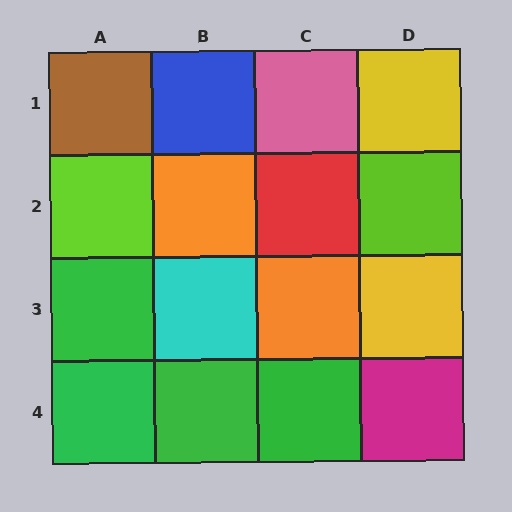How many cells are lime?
2 cells are lime.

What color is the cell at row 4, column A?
Green.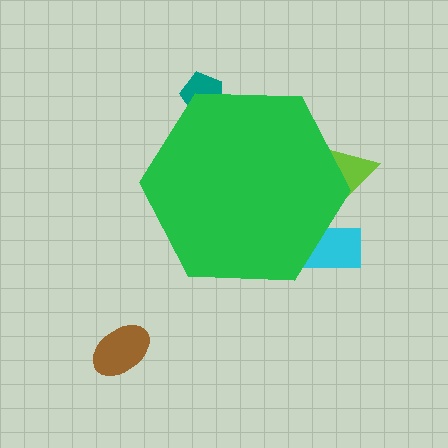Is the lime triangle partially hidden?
Yes, the lime triangle is partially hidden behind the green hexagon.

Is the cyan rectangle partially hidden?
Yes, the cyan rectangle is partially hidden behind the green hexagon.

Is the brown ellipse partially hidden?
No, the brown ellipse is fully visible.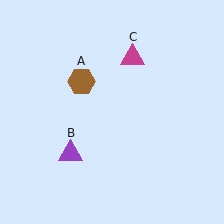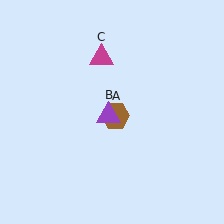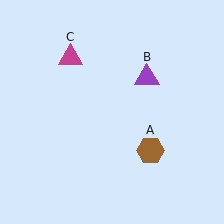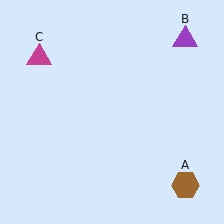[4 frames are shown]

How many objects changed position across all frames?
3 objects changed position: brown hexagon (object A), purple triangle (object B), magenta triangle (object C).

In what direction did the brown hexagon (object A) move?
The brown hexagon (object A) moved down and to the right.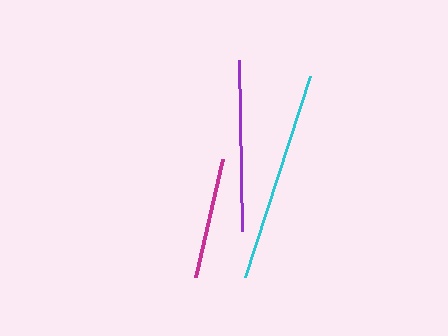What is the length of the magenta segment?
The magenta segment is approximately 121 pixels long.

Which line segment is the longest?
The cyan line is the longest at approximately 211 pixels.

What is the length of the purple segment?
The purple segment is approximately 171 pixels long.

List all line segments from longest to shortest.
From longest to shortest: cyan, purple, magenta.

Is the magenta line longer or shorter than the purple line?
The purple line is longer than the magenta line.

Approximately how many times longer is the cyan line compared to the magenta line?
The cyan line is approximately 1.7 times the length of the magenta line.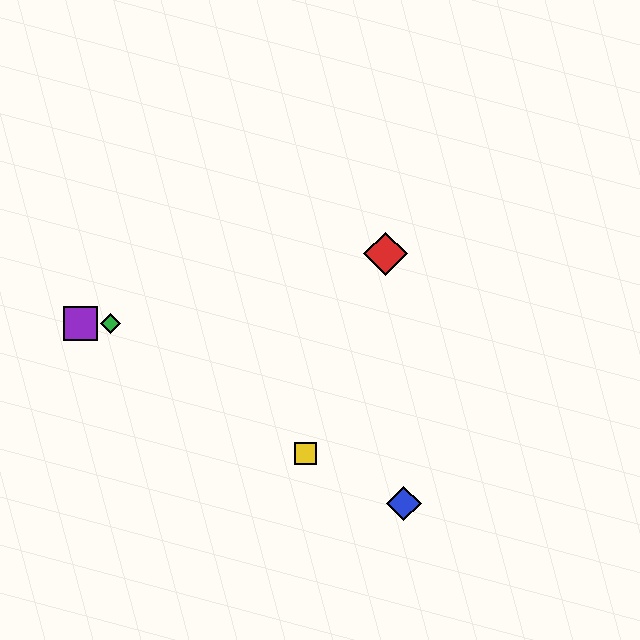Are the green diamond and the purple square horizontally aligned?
Yes, both are at y≈324.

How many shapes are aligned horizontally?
2 shapes (the green diamond, the purple square) are aligned horizontally.